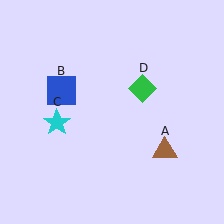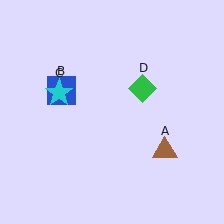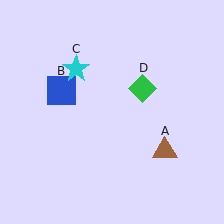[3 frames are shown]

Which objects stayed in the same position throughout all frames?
Brown triangle (object A) and blue square (object B) and green diamond (object D) remained stationary.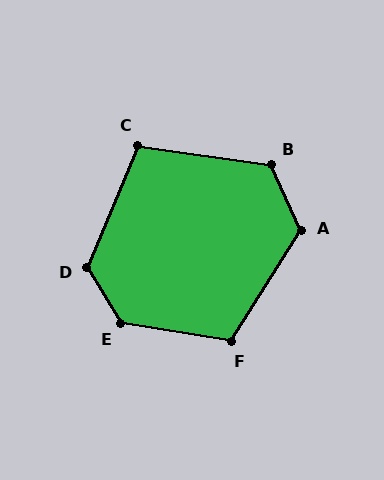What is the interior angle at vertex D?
Approximately 125 degrees (obtuse).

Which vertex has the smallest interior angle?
C, at approximately 104 degrees.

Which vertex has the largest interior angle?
E, at approximately 132 degrees.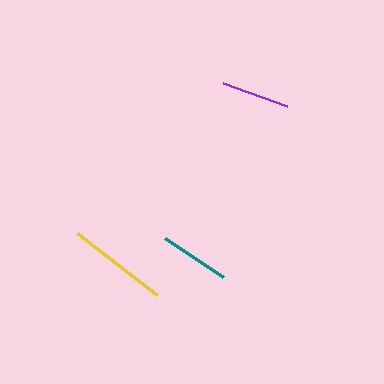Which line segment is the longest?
The yellow line is the longest at approximately 101 pixels.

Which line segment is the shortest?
The purple line is the shortest at approximately 68 pixels.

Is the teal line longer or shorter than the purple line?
The teal line is longer than the purple line.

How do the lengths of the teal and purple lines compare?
The teal and purple lines are approximately the same length.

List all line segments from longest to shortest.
From longest to shortest: yellow, teal, purple.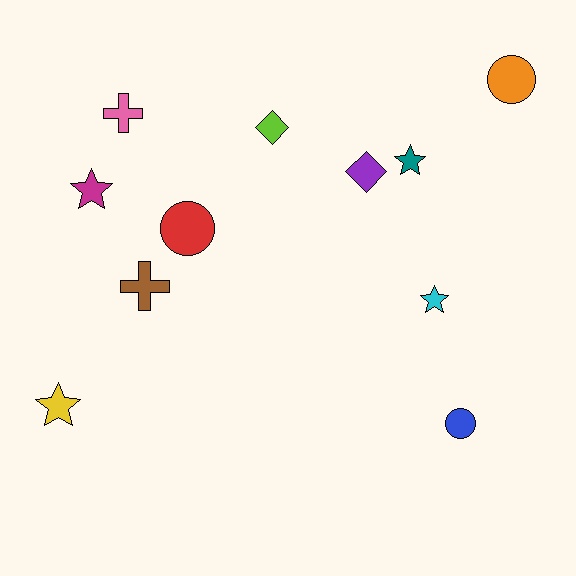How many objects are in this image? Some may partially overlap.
There are 11 objects.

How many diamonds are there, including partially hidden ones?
There are 2 diamonds.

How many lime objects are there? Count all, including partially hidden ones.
There is 1 lime object.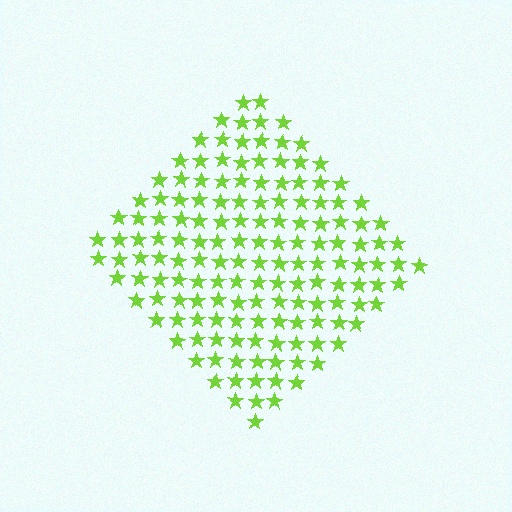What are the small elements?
The small elements are stars.